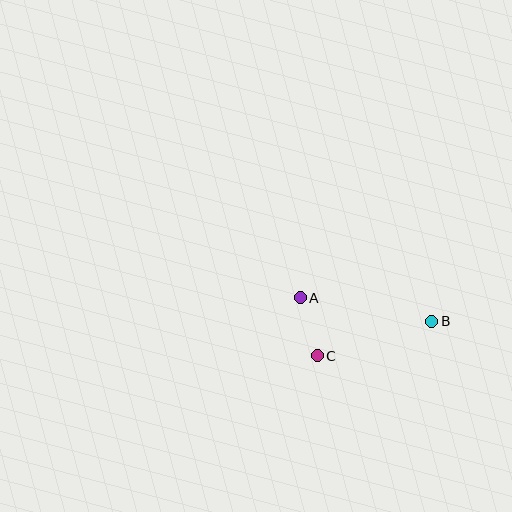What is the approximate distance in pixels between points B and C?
The distance between B and C is approximately 120 pixels.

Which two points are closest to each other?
Points A and C are closest to each other.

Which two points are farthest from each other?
Points A and B are farthest from each other.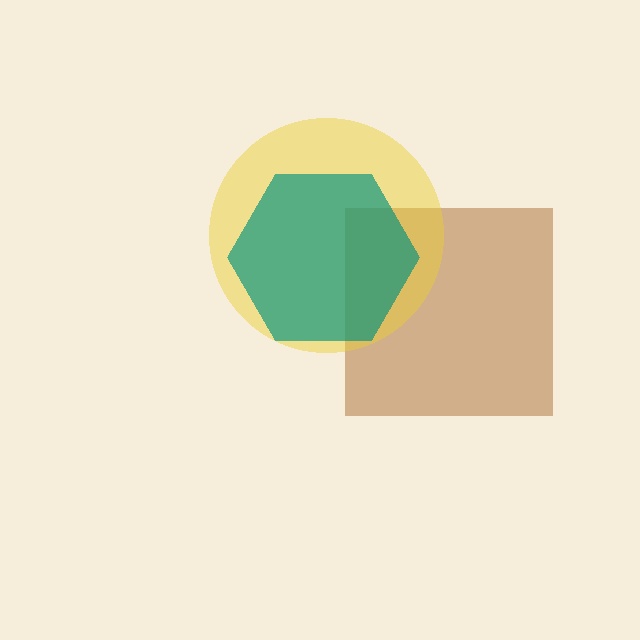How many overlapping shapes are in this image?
There are 3 overlapping shapes in the image.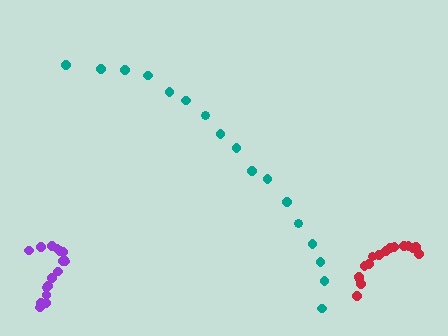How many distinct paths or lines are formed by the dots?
There are 3 distinct paths.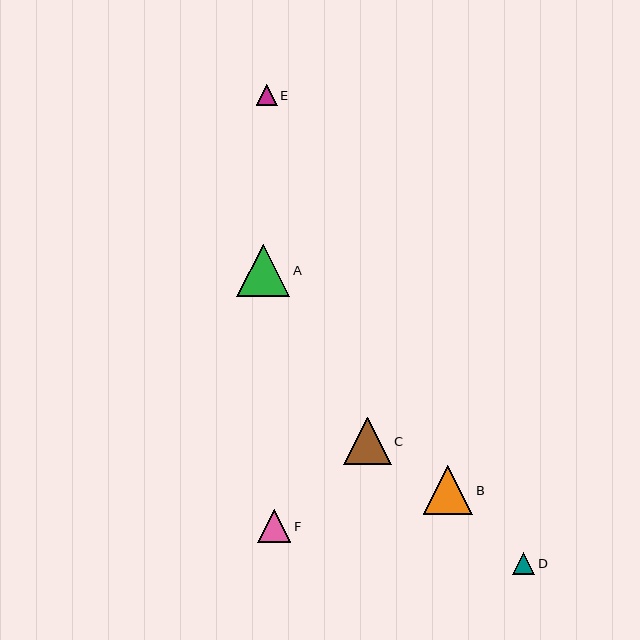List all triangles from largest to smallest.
From largest to smallest: A, B, C, F, D, E.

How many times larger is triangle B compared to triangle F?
Triangle B is approximately 1.5 times the size of triangle F.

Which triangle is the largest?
Triangle A is the largest with a size of approximately 53 pixels.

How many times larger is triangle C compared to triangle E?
Triangle C is approximately 2.3 times the size of triangle E.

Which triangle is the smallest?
Triangle E is the smallest with a size of approximately 21 pixels.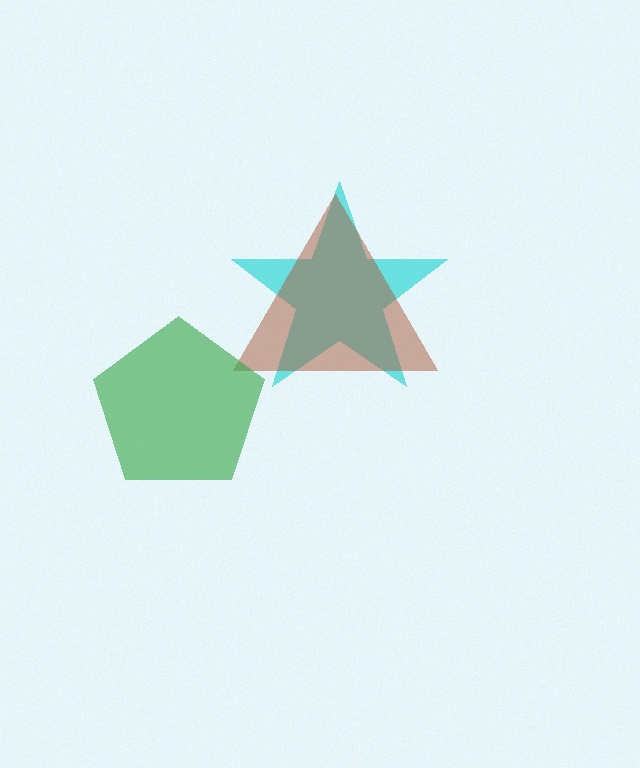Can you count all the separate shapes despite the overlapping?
Yes, there are 3 separate shapes.